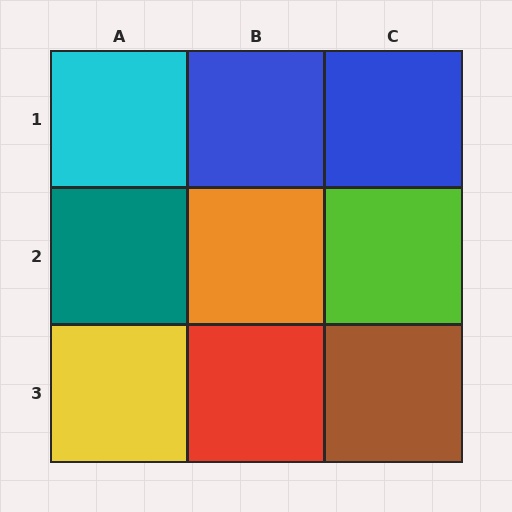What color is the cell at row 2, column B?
Orange.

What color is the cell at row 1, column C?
Blue.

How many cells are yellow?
1 cell is yellow.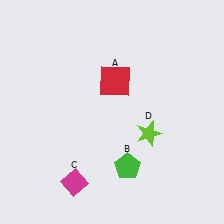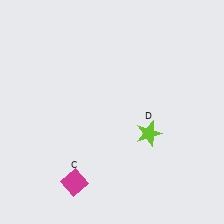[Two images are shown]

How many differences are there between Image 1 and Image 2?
There are 2 differences between the two images.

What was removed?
The red square (A), the green pentagon (B) were removed in Image 2.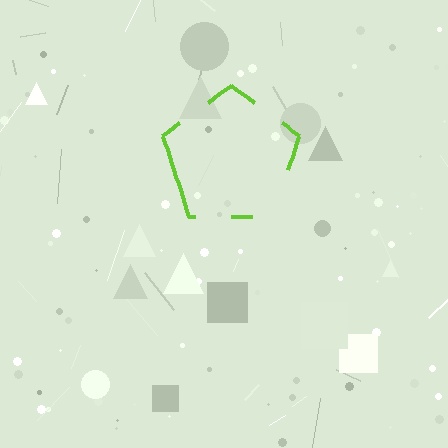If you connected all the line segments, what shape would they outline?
They would outline a pentagon.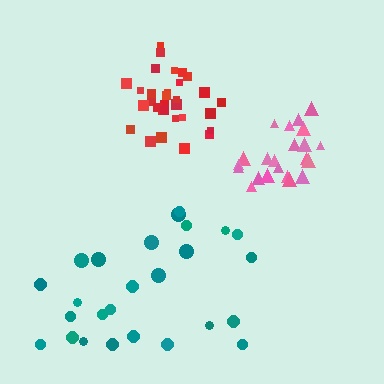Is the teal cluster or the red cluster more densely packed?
Red.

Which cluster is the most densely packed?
Red.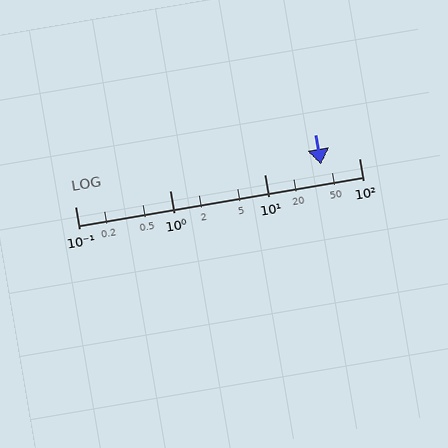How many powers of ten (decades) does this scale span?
The scale spans 3 decades, from 0.1 to 100.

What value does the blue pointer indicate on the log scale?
The pointer indicates approximately 40.